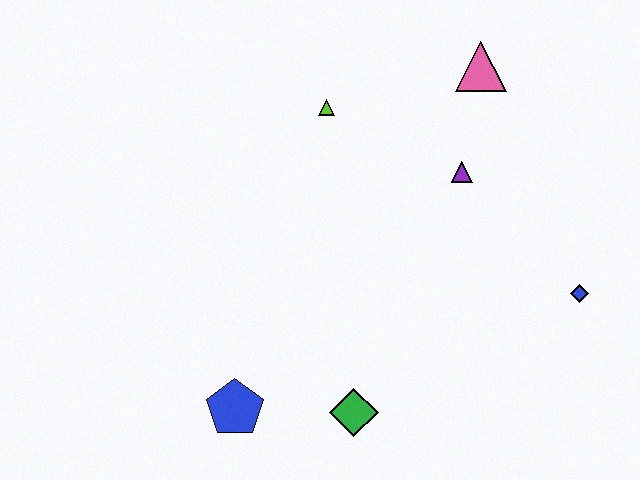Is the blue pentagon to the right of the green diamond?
No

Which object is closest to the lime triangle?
The purple triangle is closest to the lime triangle.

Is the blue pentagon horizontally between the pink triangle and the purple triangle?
No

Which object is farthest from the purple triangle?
The blue pentagon is farthest from the purple triangle.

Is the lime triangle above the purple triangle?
Yes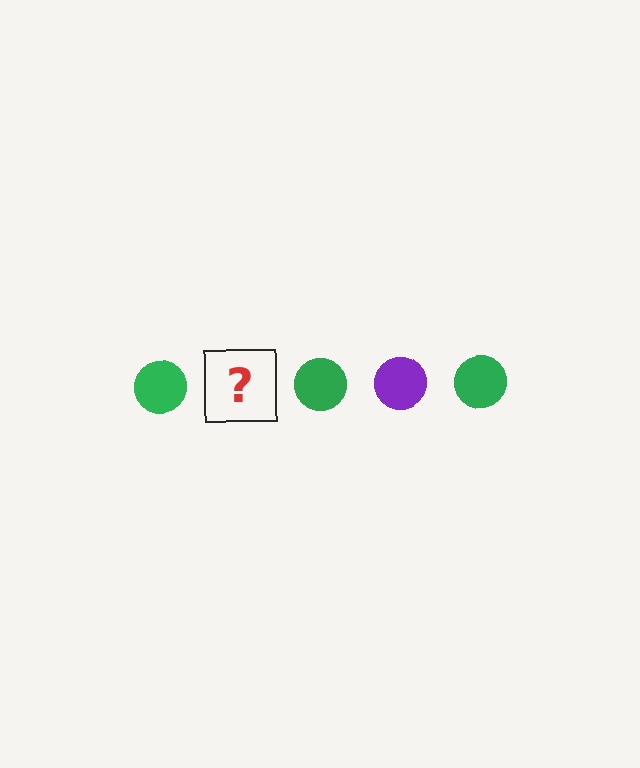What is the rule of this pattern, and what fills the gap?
The rule is that the pattern cycles through green, purple circles. The gap should be filled with a purple circle.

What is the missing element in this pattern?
The missing element is a purple circle.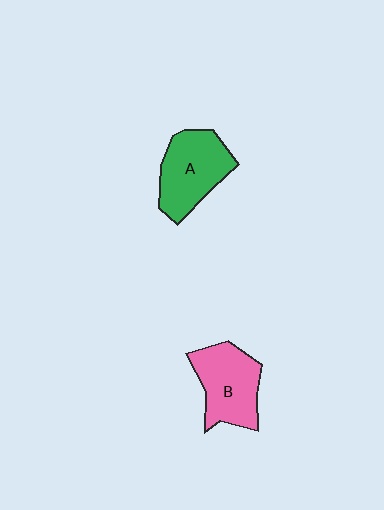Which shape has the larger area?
Shape A (green).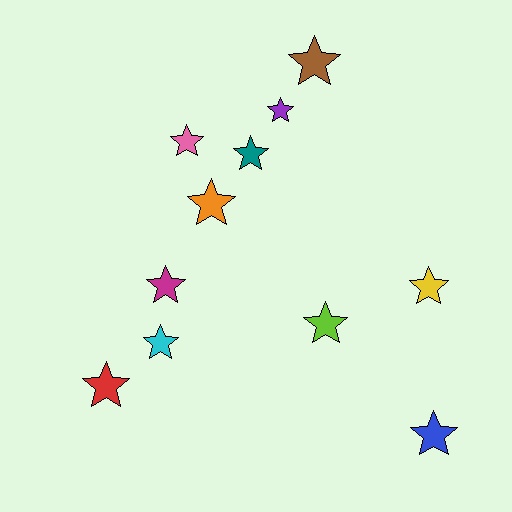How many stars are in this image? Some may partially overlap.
There are 11 stars.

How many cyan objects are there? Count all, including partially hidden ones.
There is 1 cyan object.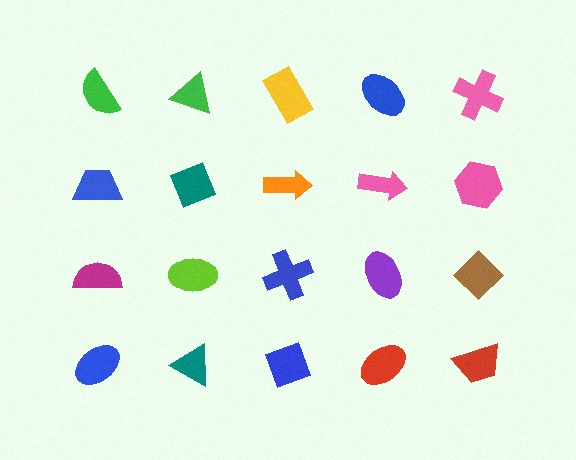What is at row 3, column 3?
A blue cross.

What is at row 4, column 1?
A blue ellipse.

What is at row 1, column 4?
A blue ellipse.